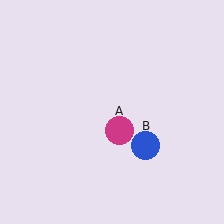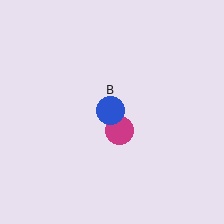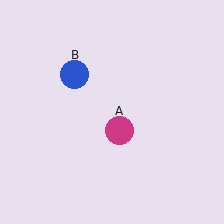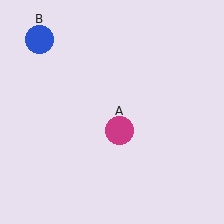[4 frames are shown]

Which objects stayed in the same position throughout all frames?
Magenta circle (object A) remained stationary.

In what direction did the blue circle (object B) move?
The blue circle (object B) moved up and to the left.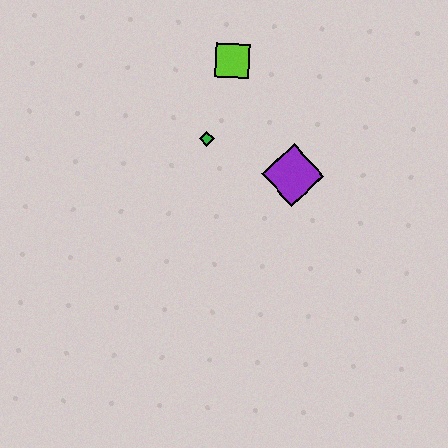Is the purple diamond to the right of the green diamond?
Yes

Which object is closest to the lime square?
The green diamond is closest to the lime square.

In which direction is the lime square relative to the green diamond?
The lime square is above the green diamond.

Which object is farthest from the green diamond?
The purple diamond is farthest from the green diamond.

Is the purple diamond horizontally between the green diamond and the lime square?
No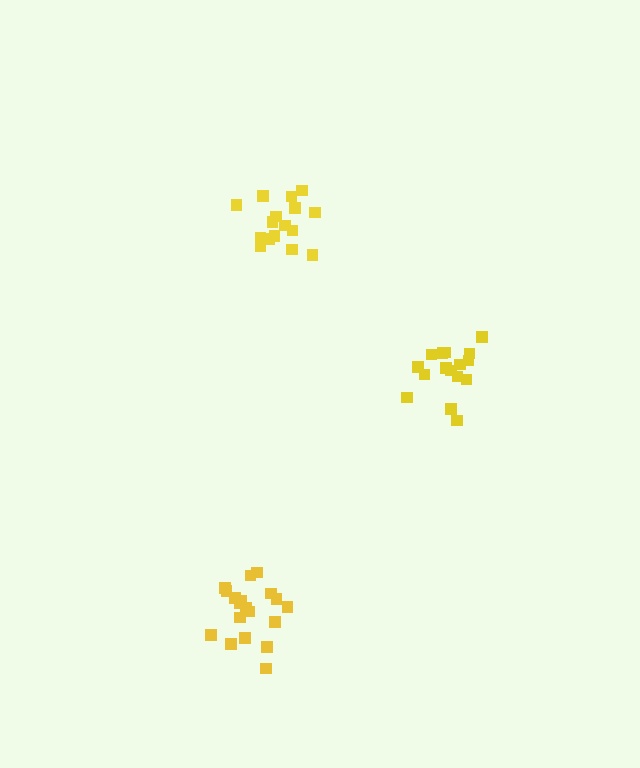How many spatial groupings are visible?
There are 3 spatial groupings.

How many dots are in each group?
Group 1: 16 dots, Group 2: 19 dots, Group 3: 16 dots (51 total).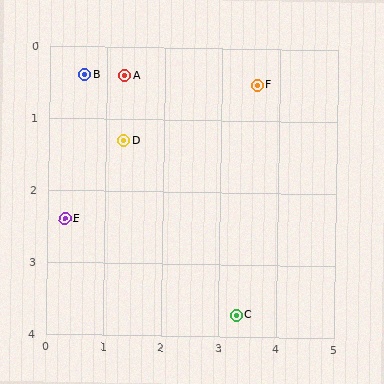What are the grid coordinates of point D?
Point D is at approximately (1.3, 1.3).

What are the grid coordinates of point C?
Point C is at approximately (3.3, 3.7).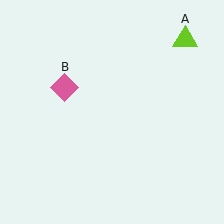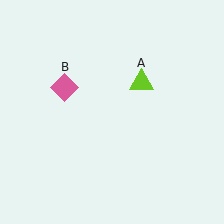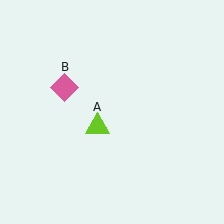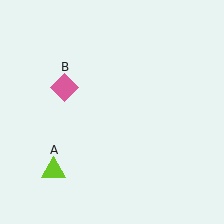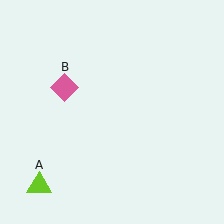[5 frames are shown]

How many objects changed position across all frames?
1 object changed position: lime triangle (object A).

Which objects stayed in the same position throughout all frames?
Pink diamond (object B) remained stationary.